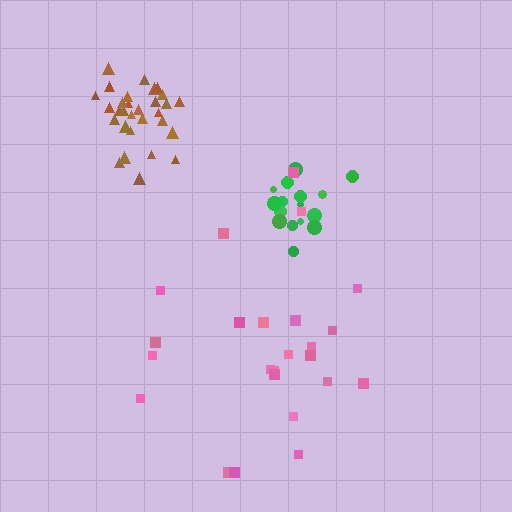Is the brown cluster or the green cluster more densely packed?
Brown.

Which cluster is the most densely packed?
Brown.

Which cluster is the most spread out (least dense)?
Pink.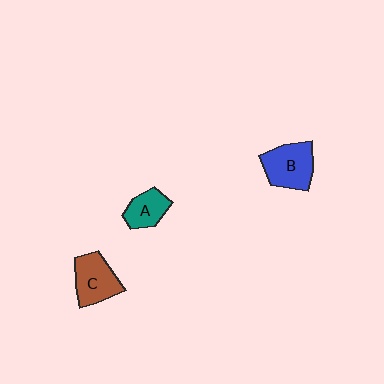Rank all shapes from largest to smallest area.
From largest to smallest: B (blue), C (brown), A (teal).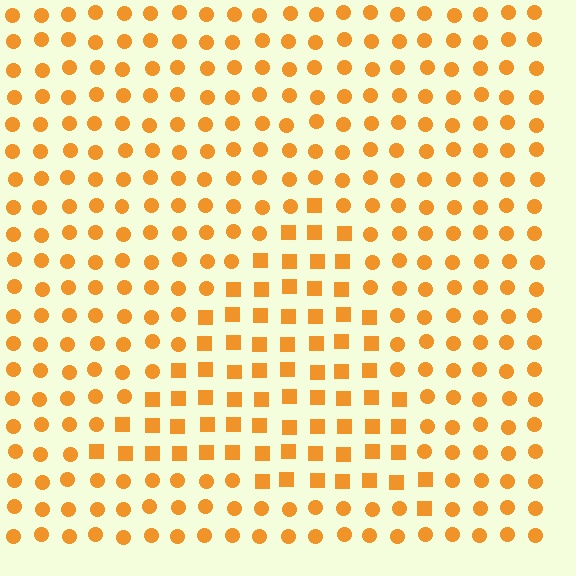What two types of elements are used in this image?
The image uses squares inside the triangle region and circles outside it.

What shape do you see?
I see a triangle.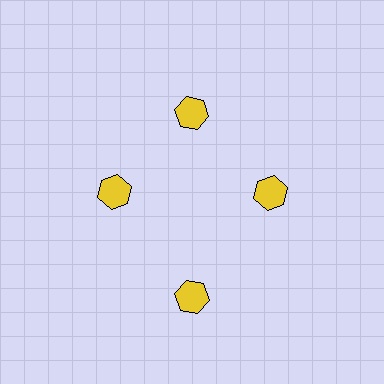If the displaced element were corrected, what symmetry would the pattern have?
It would have 4-fold rotational symmetry — the pattern would map onto itself every 90 degrees.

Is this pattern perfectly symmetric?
No. The 4 yellow hexagons are arranged in a ring, but one element near the 6 o'clock position is pushed outward from the center, breaking the 4-fold rotational symmetry.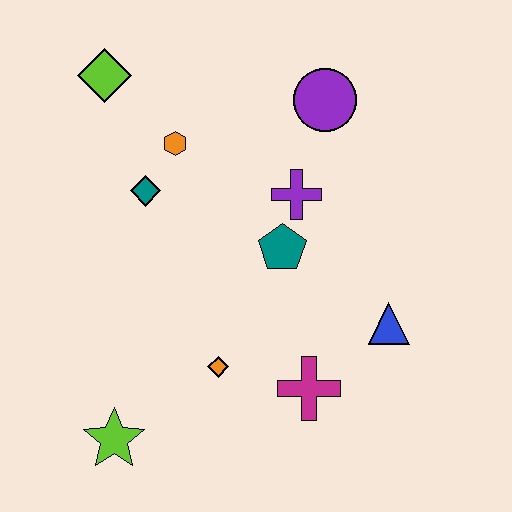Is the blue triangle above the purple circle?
No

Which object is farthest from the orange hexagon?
The lime star is farthest from the orange hexagon.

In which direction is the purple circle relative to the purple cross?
The purple circle is above the purple cross.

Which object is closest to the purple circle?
The purple cross is closest to the purple circle.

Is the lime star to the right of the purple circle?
No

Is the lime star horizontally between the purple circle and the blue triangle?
No